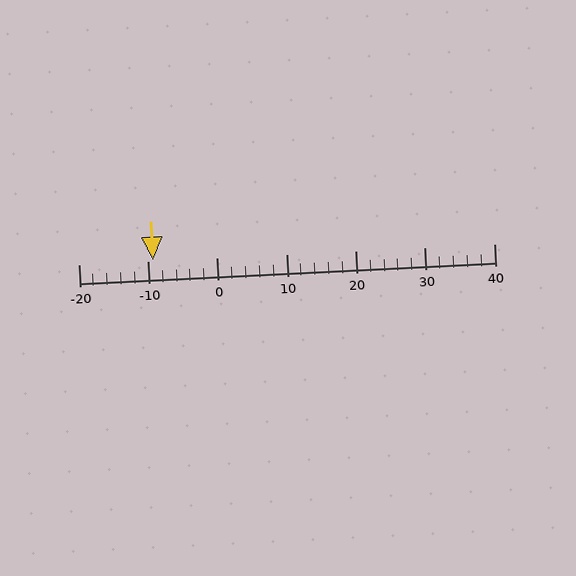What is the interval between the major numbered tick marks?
The major tick marks are spaced 10 units apart.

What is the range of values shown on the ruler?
The ruler shows values from -20 to 40.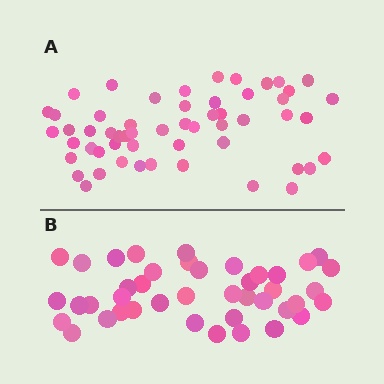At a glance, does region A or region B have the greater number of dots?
Region A (the top region) has more dots.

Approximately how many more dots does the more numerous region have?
Region A has approximately 15 more dots than region B.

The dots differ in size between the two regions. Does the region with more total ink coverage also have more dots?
No. Region B has more total ink coverage because its dots are larger, but region A actually contains more individual dots. Total area can be misleading — the number of items is what matters here.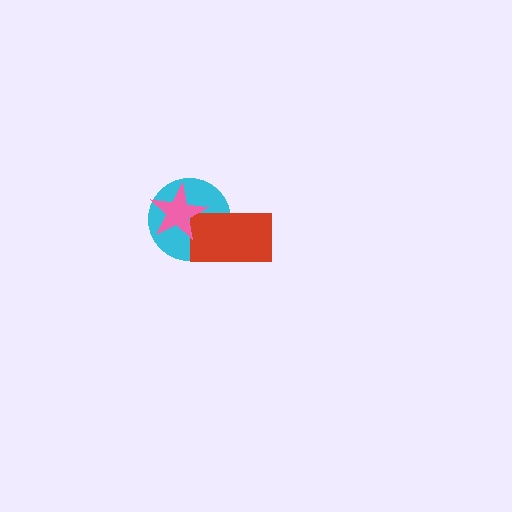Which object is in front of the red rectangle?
The pink star is in front of the red rectangle.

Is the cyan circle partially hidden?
Yes, it is partially covered by another shape.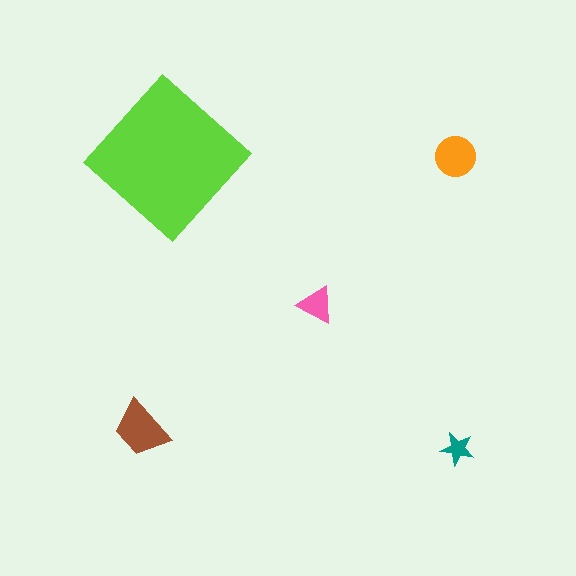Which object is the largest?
The lime diamond.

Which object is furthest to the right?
The teal star is rightmost.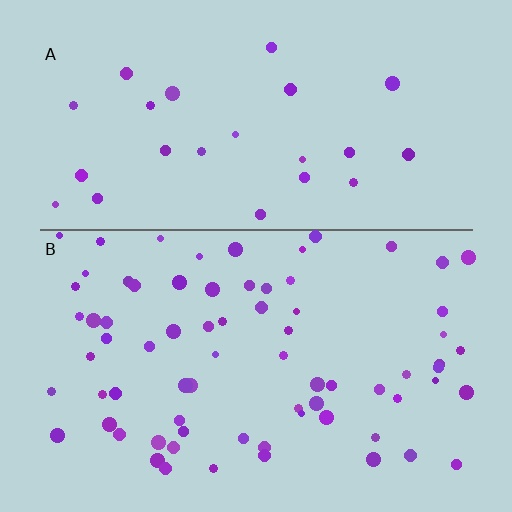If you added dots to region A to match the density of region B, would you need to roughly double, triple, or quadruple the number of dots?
Approximately triple.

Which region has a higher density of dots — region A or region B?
B (the bottom).